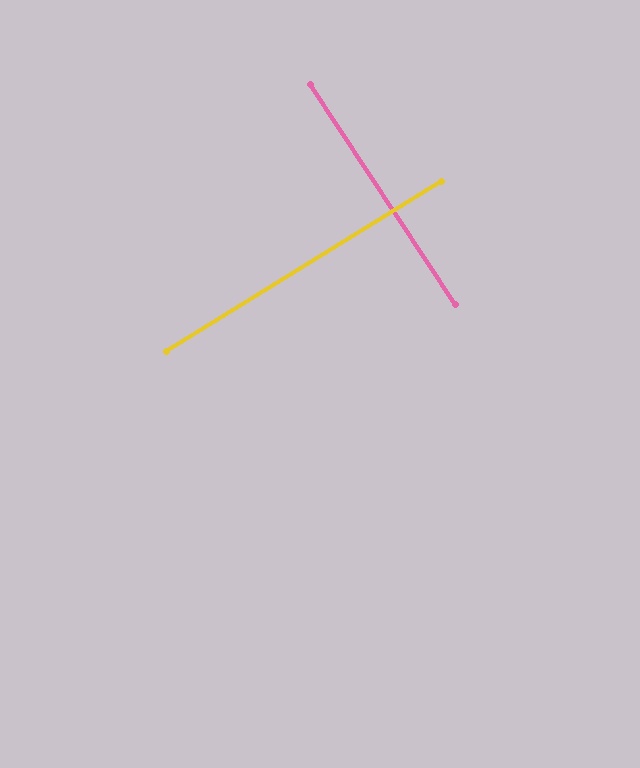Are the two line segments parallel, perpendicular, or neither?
Perpendicular — they meet at approximately 88°.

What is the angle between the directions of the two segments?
Approximately 88 degrees.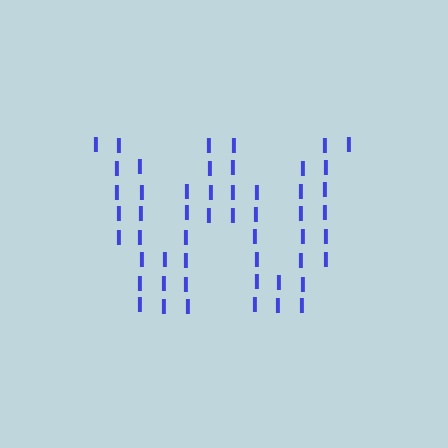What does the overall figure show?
The overall figure shows the letter W.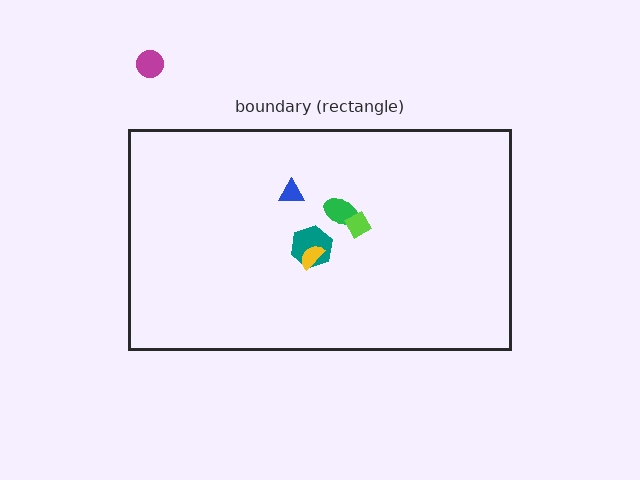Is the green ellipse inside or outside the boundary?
Inside.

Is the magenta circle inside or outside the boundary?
Outside.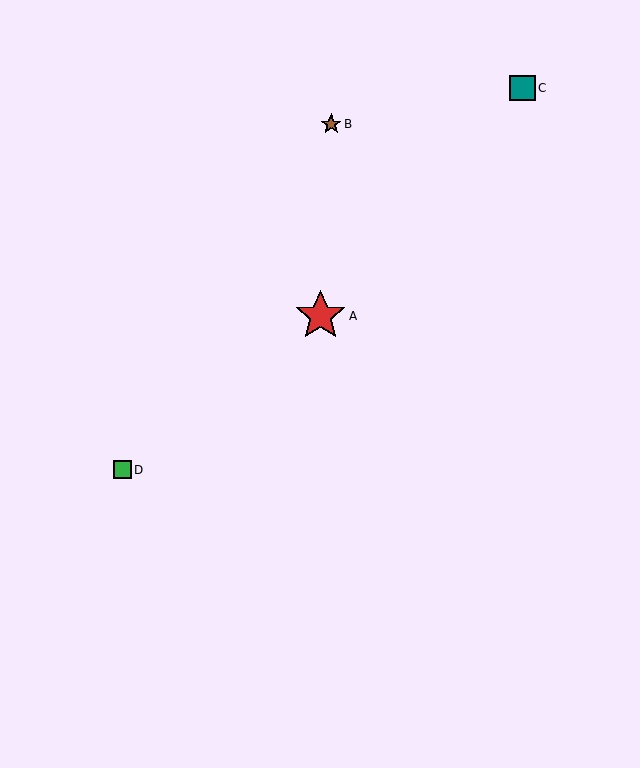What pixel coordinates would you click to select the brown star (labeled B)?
Click at (331, 124) to select the brown star B.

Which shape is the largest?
The red star (labeled A) is the largest.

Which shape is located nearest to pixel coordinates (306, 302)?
The red star (labeled A) at (321, 316) is nearest to that location.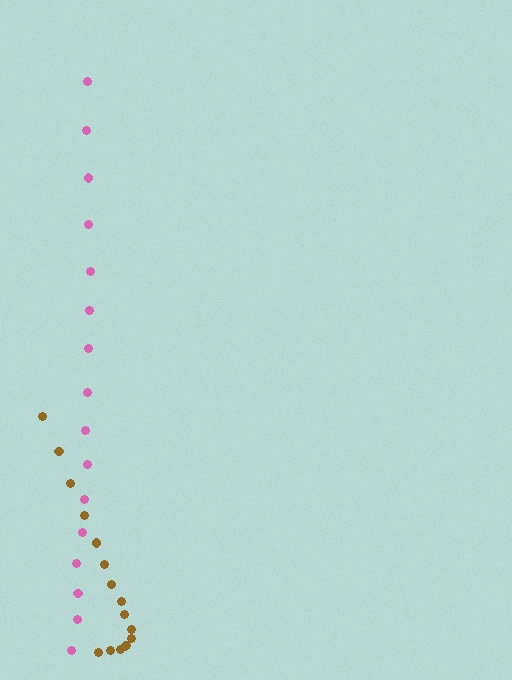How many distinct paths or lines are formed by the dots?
There are 2 distinct paths.